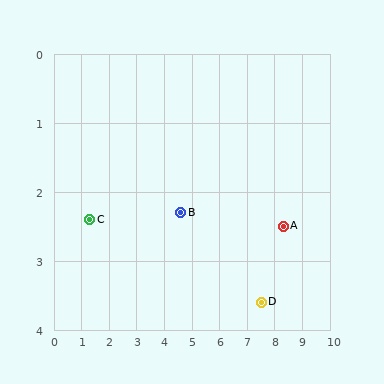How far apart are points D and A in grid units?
Points D and A are about 1.4 grid units apart.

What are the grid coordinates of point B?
Point B is at approximately (4.6, 2.3).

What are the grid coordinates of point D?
Point D is at approximately (7.5, 3.6).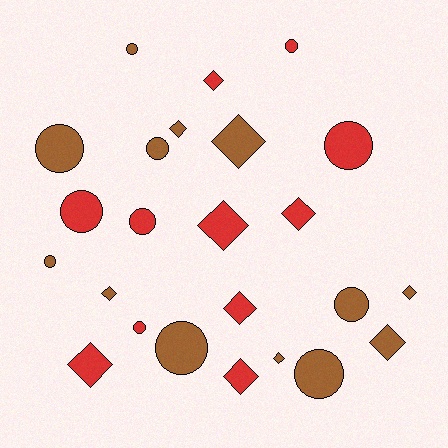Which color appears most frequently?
Brown, with 13 objects.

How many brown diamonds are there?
There are 6 brown diamonds.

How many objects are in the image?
There are 24 objects.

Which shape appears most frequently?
Diamond, with 12 objects.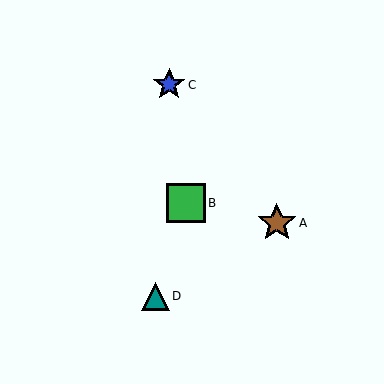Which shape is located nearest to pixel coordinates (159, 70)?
The blue star (labeled C) at (169, 85) is nearest to that location.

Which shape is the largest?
The brown star (labeled A) is the largest.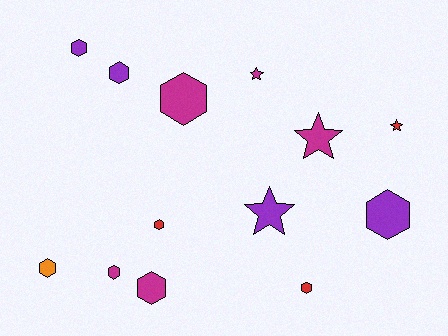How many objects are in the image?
There are 13 objects.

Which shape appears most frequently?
Hexagon, with 9 objects.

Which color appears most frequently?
Magenta, with 5 objects.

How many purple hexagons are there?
There are 3 purple hexagons.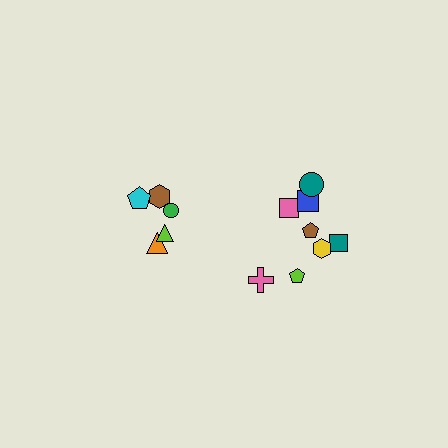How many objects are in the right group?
There are 8 objects.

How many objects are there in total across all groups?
There are 13 objects.